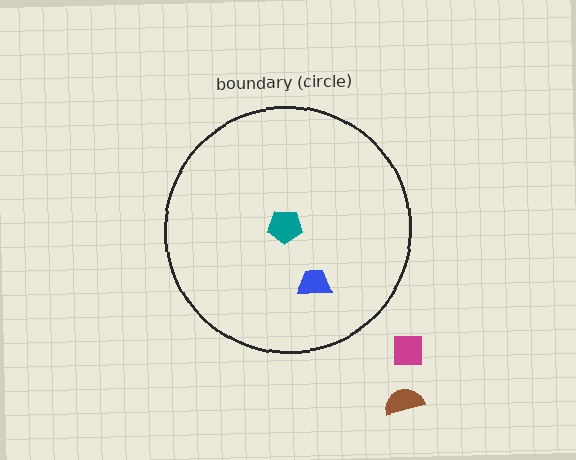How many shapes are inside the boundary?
2 inside, 2 outside.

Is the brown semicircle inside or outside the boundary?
Outside.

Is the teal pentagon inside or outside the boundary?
Inside.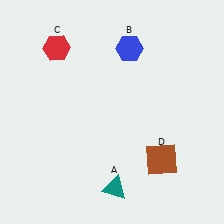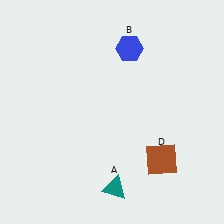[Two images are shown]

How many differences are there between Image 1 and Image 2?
There is 1 difference between the two images.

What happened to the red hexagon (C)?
The red hexagon (C) was removed in Image 2. It was in the top-left area of Image 1.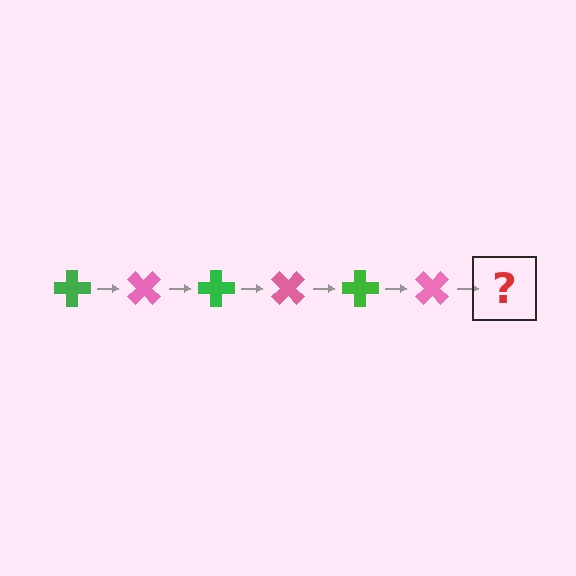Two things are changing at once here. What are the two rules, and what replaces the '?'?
The two rules are that it rotates 45 degrees each step and the color cycles through green and pink. The '?' should be a green cross, rotated 270 degrees from the start.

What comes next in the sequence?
The next element should be a green cross, rotated 270 degrees from the start.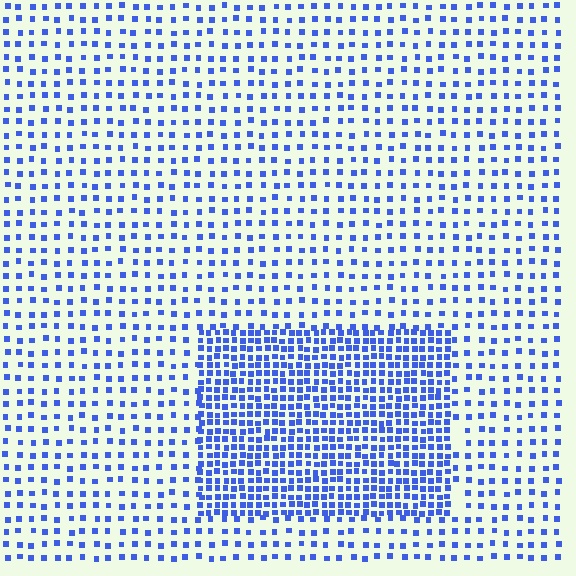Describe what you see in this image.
The image contains small blue elements arranged at two different densities. A rectangle-shaped region is visible where the elements are more densely packed than the surrounding area.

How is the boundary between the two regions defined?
The boundary is defined by a change in element density (approximately 2.4x ratio). All elements are the same color, size, and shape.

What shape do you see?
I see a rectangle.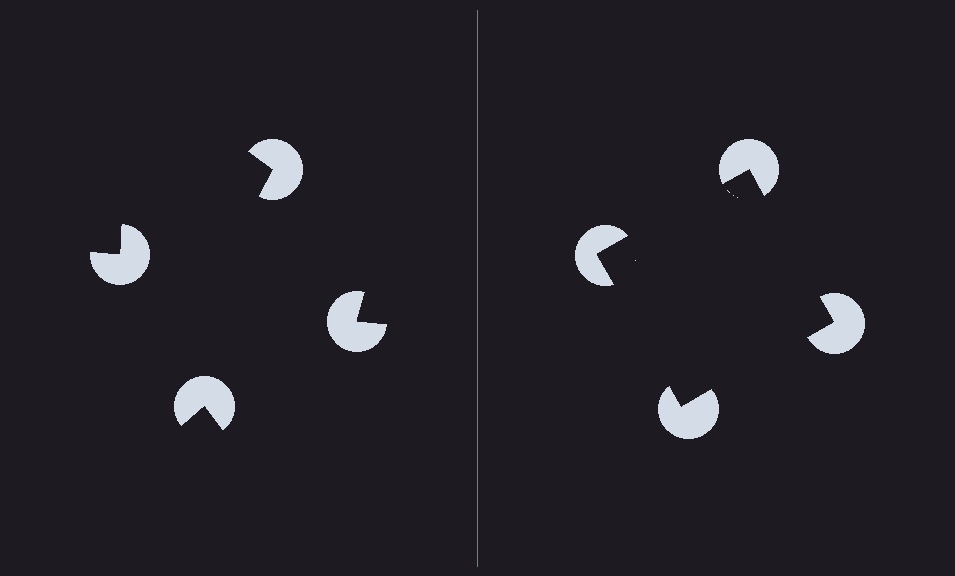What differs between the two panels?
The pac-man discs are positioned identically on both sides; only the wedge orientations differ. On the right they align to a square; on the left they are misaligned.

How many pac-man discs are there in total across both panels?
8 — 4 on each side.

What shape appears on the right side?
An illusory square.